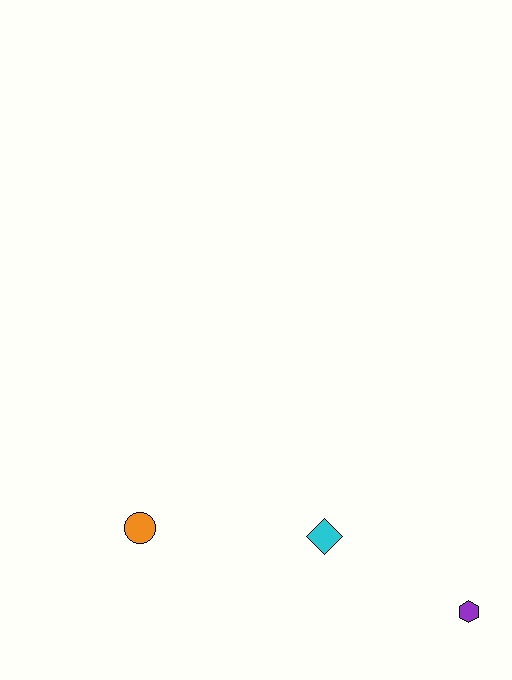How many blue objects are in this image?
There are no blue objects.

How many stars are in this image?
There are no stars.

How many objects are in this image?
There are 3 objects.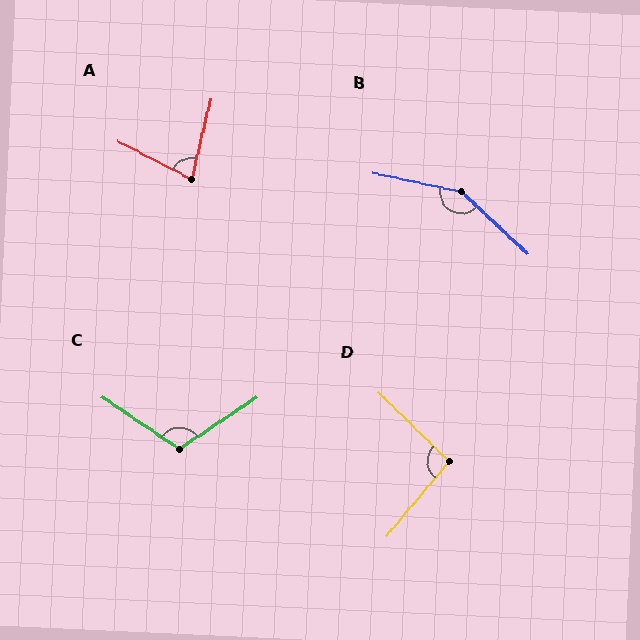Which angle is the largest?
B, at approximately 149 degrees.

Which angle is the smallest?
A, at approximately 76 degrees.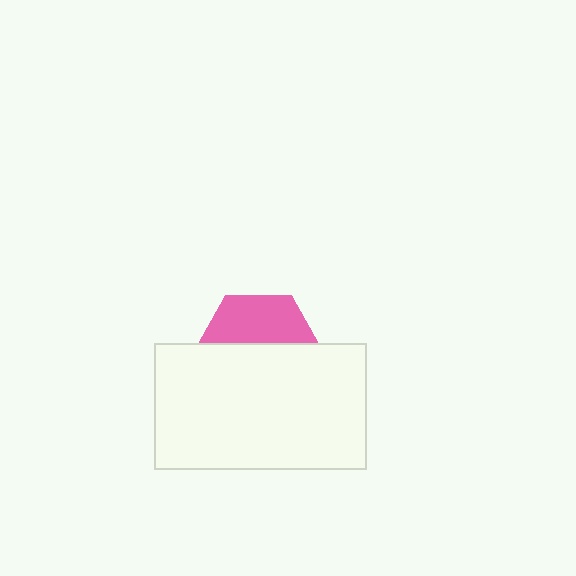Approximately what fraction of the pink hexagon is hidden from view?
Roughly 60% of the pink hexagon is hidden behind the white rectangle.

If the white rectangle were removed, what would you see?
You would see the complete pink hexagon.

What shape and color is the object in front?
The object in front is a white rectangle.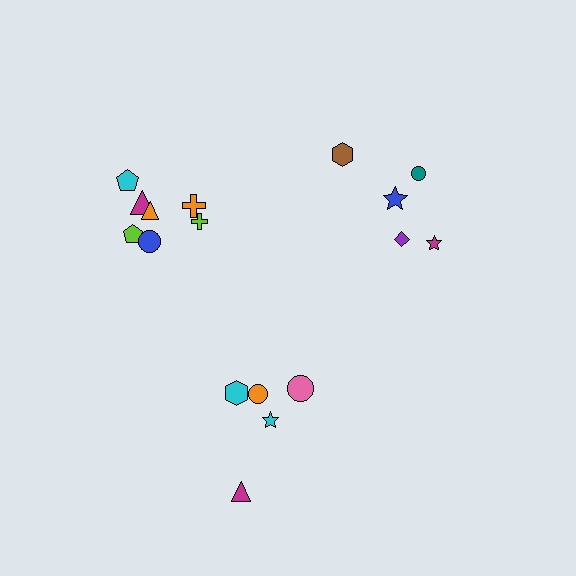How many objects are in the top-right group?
There are 5 objects.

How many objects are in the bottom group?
There are 5 objects.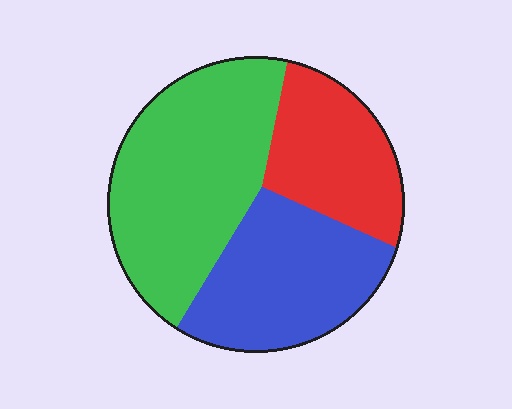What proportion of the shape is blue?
Blue takes up about one third (1/3) of the shape.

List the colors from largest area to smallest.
From largest to smallest: green, blue, red.